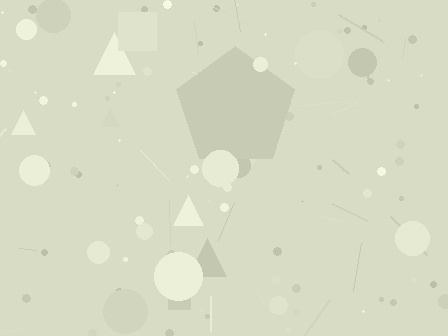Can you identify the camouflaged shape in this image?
The camouflaged shape is a pentagon.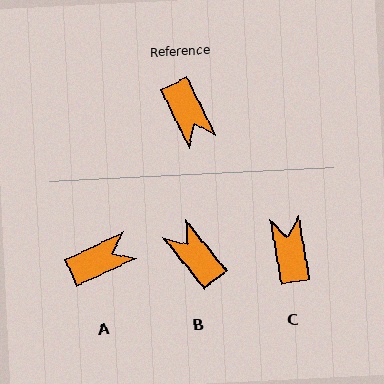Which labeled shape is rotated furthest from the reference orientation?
B, about 167 degrees away.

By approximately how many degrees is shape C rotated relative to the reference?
Approximately 164 degrees counter-clockwise.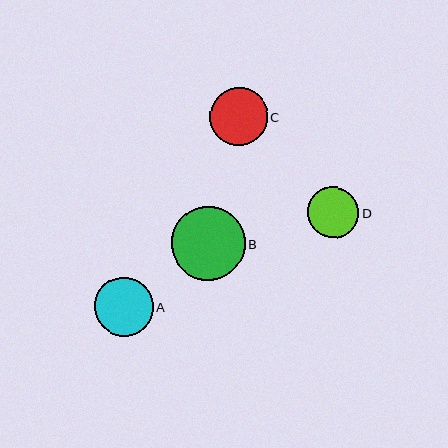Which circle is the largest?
Circle B is the largest with a size of approximately 74 pixels.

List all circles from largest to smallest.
From largest to smallest: B, A, C, D.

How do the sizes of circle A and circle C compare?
Circle A and circle C are approximately the same size.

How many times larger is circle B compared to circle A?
Circle B is approximately 1.3 times the size of circle A.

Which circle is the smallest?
Circle D is the smallest with a size of approximately 51 pixels.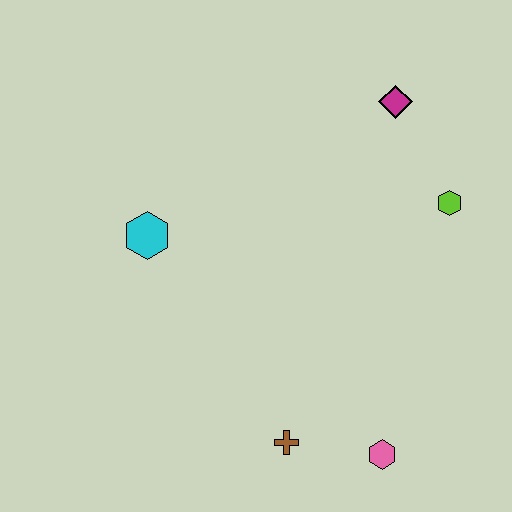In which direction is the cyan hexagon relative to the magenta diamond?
The cyan hexagon is to the left of the magenta diamond.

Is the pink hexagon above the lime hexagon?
No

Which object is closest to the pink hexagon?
The brown cross is closest to the pink hexagon.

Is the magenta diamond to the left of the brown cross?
No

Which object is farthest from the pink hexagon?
The magenta diamond is farthest from the pink hexagon.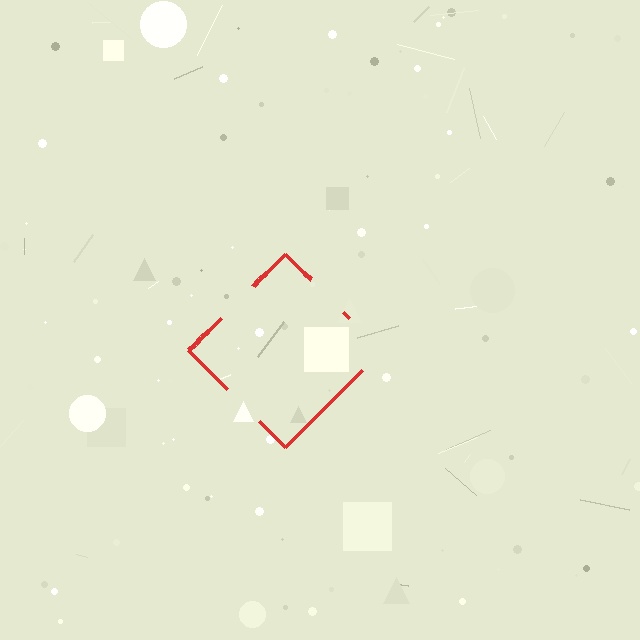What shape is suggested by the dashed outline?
The dashed outline suggests a diamond.